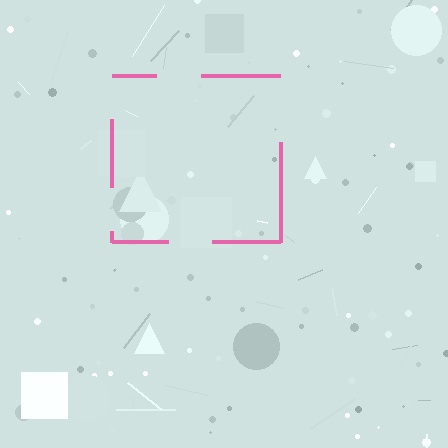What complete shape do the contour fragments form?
The contour fragments form a square.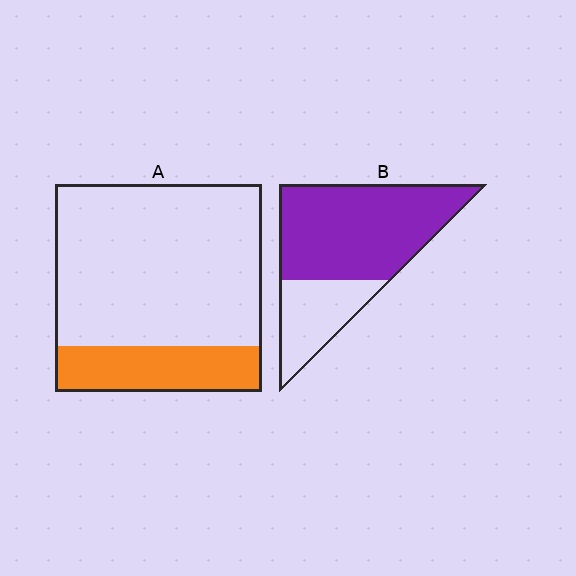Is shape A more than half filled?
No.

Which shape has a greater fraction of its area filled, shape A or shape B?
Shape B.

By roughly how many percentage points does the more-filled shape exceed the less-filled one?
By roughly 50 percentage points (B over A).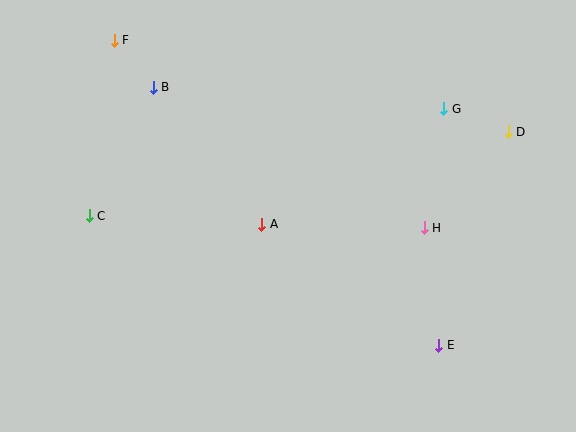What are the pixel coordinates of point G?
Point G is at (444, 109).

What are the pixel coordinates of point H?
Point H is at (424, 228).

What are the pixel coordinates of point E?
Point E is at (439, 345).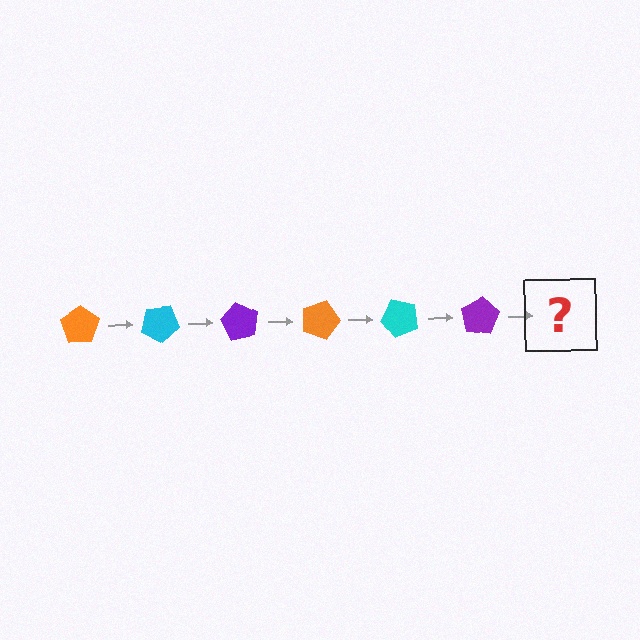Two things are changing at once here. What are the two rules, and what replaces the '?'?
The two rules are that it rotates 30 degrees each step and the color cycles through orange, cyan, and purple. The '?' should be an orange pentagon, rotated 180 degrees from the start.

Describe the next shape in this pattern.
It should be an orange pentagon, rotated 180 degrees from the start.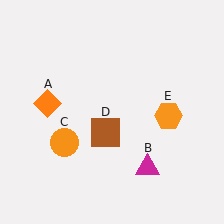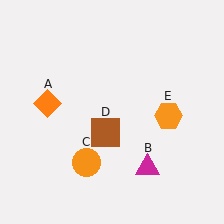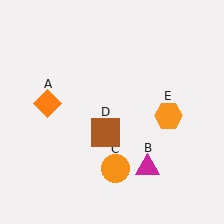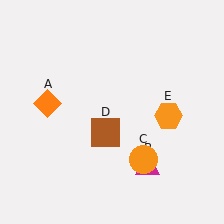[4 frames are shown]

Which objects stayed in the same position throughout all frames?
Orange diamond (object A) and magenta triangle (object B) and brown square (object D) and orange hexagon (object E) remained stationary.